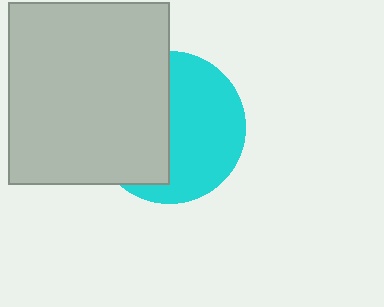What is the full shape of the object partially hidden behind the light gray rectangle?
The partially hidden object is a cyan circle.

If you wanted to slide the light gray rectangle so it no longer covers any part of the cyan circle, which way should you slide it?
Slide it left — that is the most direct way to separate the two shapes.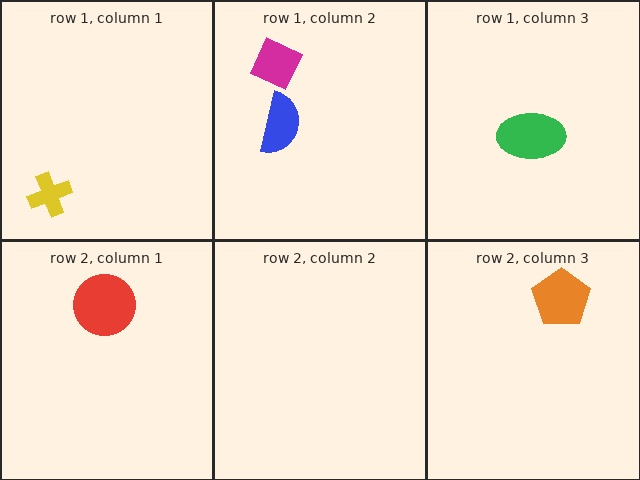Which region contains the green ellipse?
The row 1, column 3 region.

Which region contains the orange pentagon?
The row 2, column 3 region.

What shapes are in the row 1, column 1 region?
The yellow cross.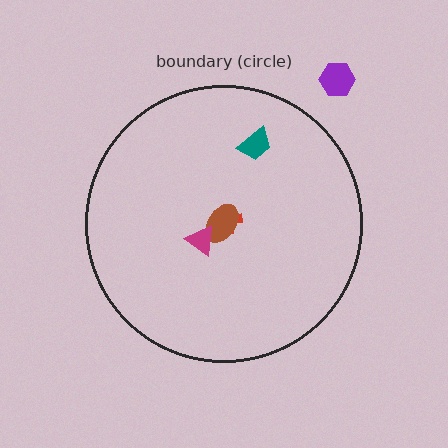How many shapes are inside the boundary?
4 inside, 1 outside.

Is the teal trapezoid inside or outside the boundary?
Inside.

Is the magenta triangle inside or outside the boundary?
Inside.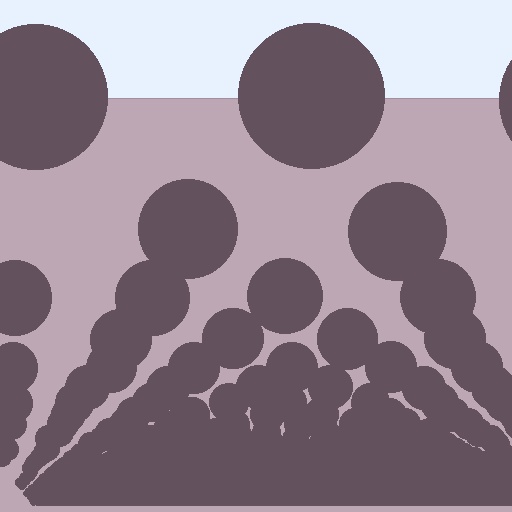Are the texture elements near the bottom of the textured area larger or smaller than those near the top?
Smaller. The gradient is inverted — elements near the bottom are smaller and denser.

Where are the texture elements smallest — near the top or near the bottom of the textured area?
Near the bottom.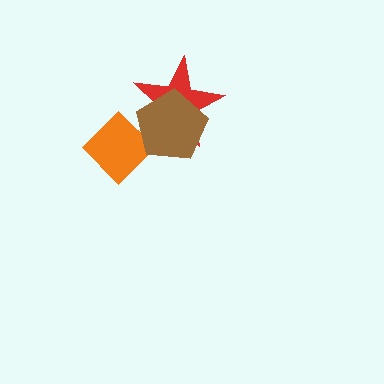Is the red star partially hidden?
Yes, it is partially covered by another shape.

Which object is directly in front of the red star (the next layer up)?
The orange diamond is directly in front of the red star.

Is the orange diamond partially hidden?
Yes, it is partially covered by another shape.